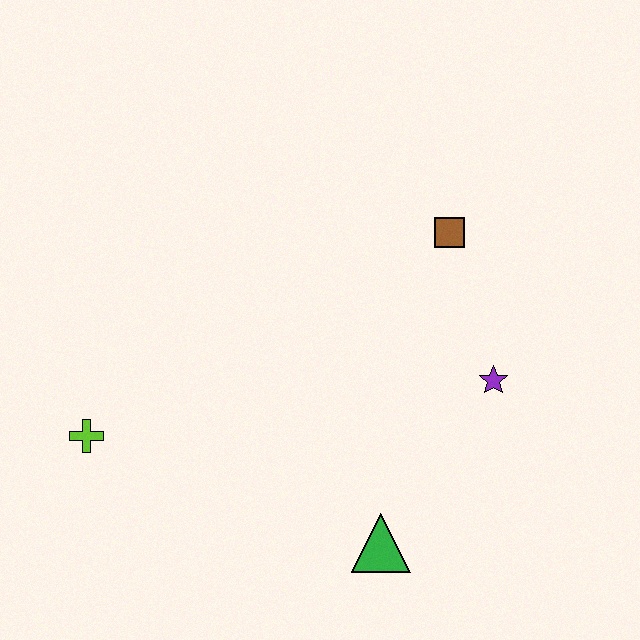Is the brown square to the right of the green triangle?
Yes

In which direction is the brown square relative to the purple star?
The brown square is above the purple star.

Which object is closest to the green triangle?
The purple star is closest to the green triangle.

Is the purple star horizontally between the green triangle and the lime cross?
No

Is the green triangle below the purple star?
Yes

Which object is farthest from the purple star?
The lime cross is farthest from the purple star.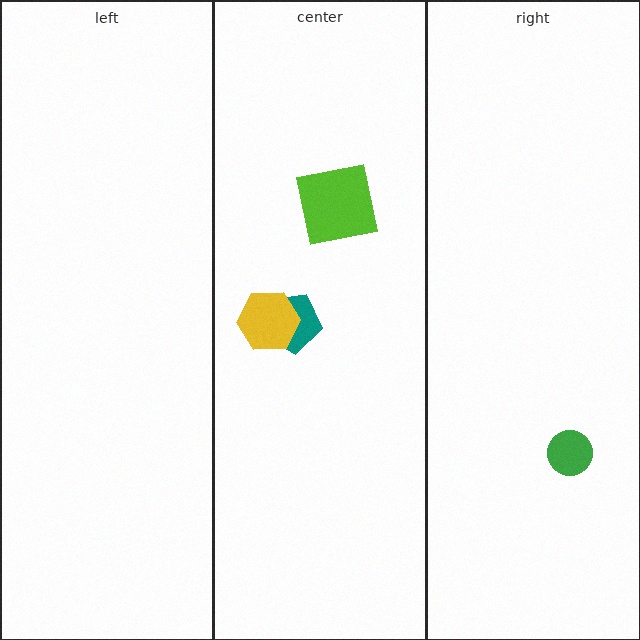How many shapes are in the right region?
1.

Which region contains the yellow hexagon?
The center region.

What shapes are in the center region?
The teal pentagon, the yellow hexagon, the lime square.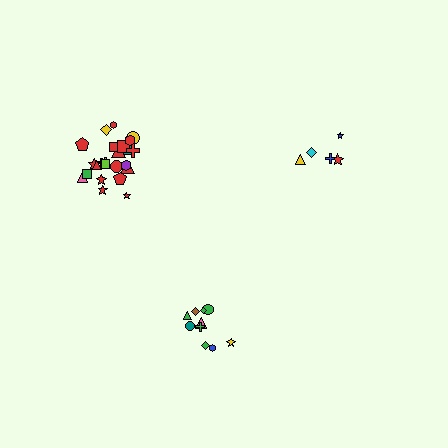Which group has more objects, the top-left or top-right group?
The top-left group.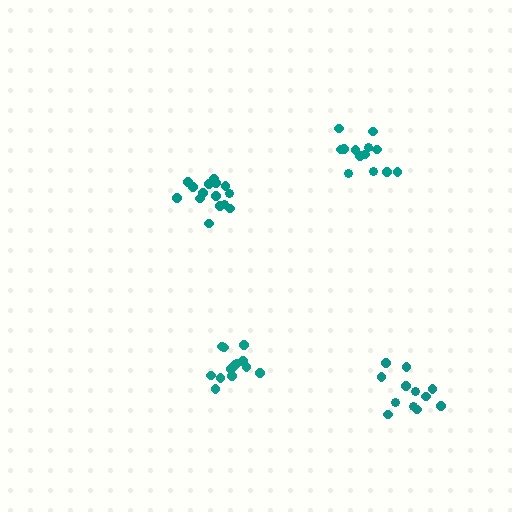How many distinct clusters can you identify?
There are 4 distinct clusters.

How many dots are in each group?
Group 1: 13 dots, Group 2: 12 dots, Group 3: 15 dots, Group 4: 13 dots (53 total).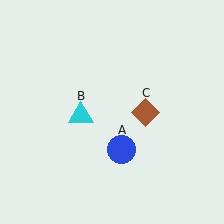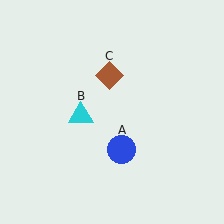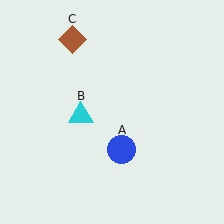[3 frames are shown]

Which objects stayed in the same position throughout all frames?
Blue circle (object A) and cyan triangle (object B) remained stationary.